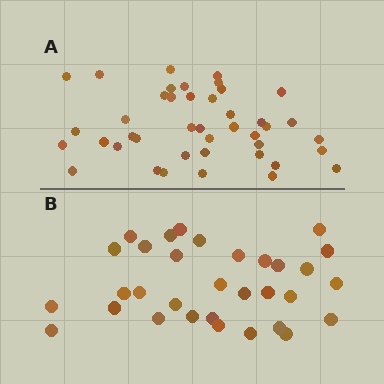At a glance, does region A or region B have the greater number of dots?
Region A (the top region) has more dots.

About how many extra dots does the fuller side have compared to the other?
Region A has roughly 10 or so more dots than region B.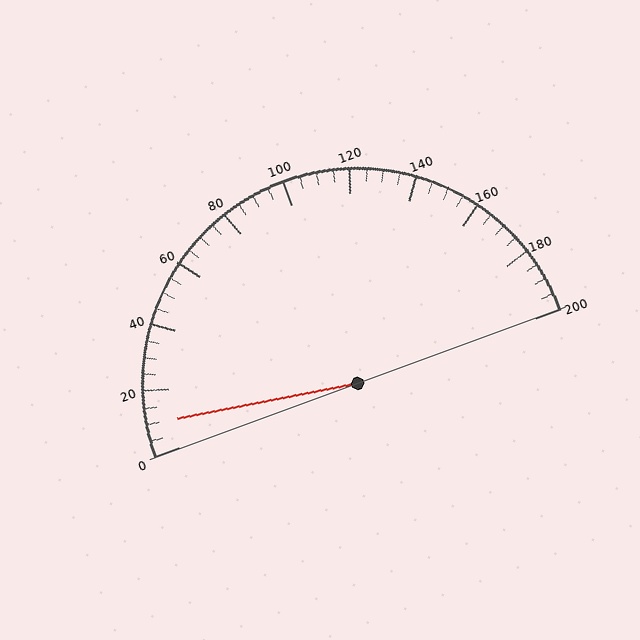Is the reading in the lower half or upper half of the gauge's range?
The reading is in the lower half of the range (0 to 200).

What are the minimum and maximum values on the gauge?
The gauge ranges from 0 to 200.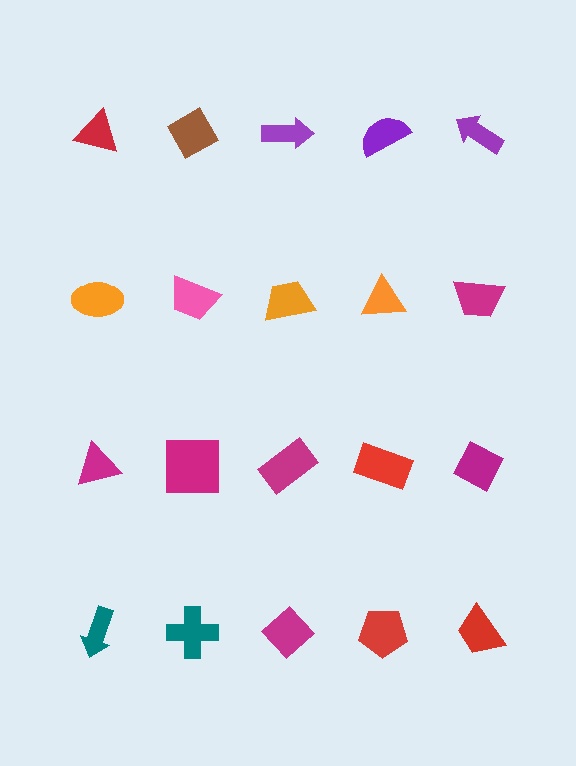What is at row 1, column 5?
A purple arrow.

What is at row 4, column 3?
A magenta diamond.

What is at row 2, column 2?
A pink trapezoid.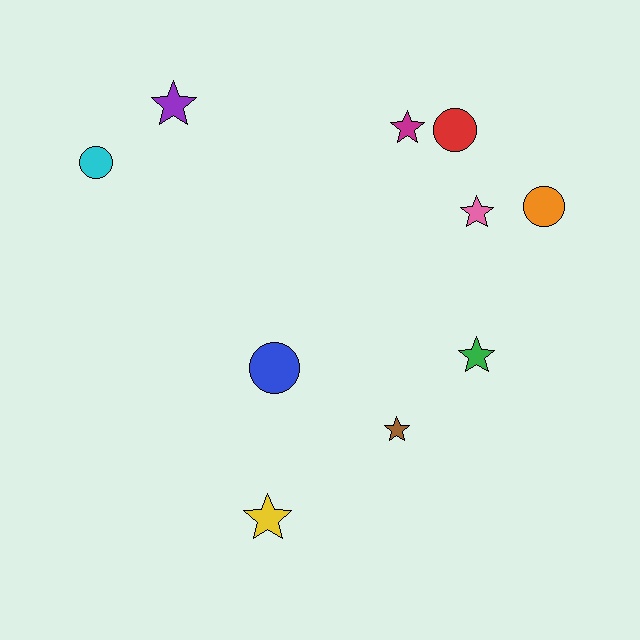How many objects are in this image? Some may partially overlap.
There are 10 objects.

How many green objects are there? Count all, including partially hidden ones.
There is 1 green object.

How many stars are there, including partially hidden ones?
There are 6 stars.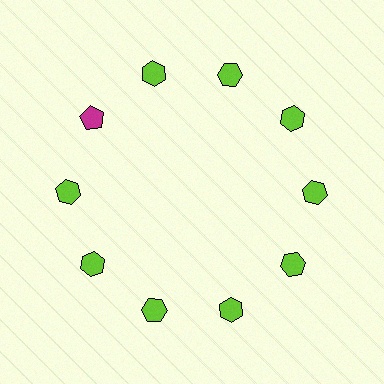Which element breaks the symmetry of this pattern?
The magenta pentagon at roughly the 10 o'clock position breaks the symmetry. All other shapes are lime hexagons.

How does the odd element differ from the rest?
It differs in both color (magenta instead of lime) and shape (pentagon instead of hexagon).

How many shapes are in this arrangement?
There are 10 shapes arranged in a ring pattern.